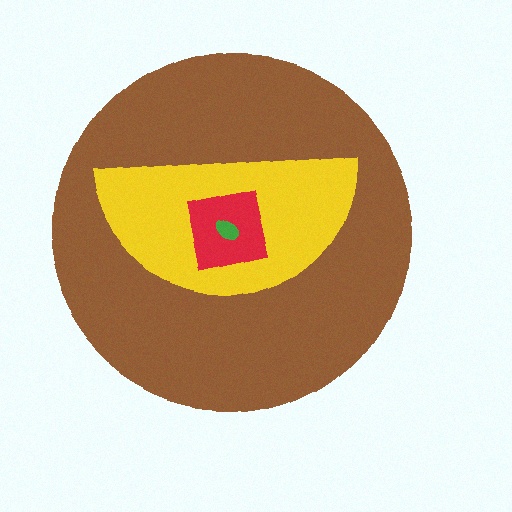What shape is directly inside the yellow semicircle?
The red square.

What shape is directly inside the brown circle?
The yellow semicircle.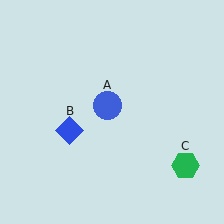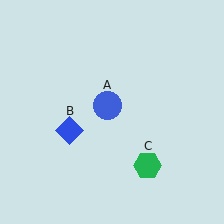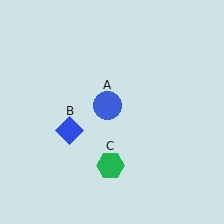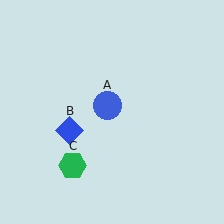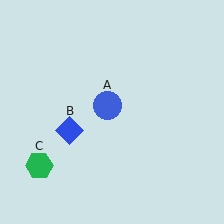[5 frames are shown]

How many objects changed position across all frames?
1 object changed position: green hexagon (object C).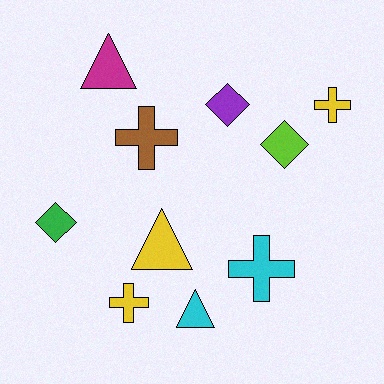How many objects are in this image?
There are 10 objects.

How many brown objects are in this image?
There is 1 brown object.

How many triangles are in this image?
There are 3 triangles.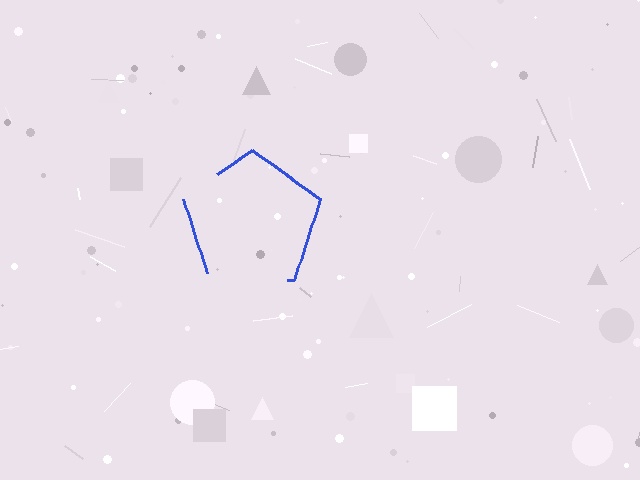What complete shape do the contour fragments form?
The contour fragments form a pentagon.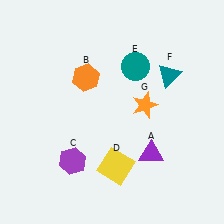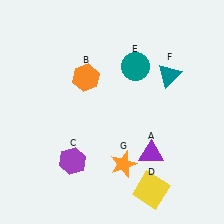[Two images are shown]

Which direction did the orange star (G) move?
The orange star (G) moved down.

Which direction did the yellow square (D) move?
The yellow square (D) moved right.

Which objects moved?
The objects that moved are: the yellow square (D), the orange star (G).